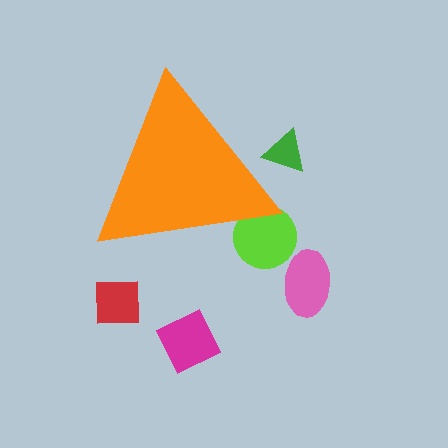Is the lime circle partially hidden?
Yes, the lime circle is partially hidden behind the orange triangle.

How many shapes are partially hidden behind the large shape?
2 shapes are partially hidden.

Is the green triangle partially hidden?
Yes, the green triangle is partially hidden behind the orange triangle.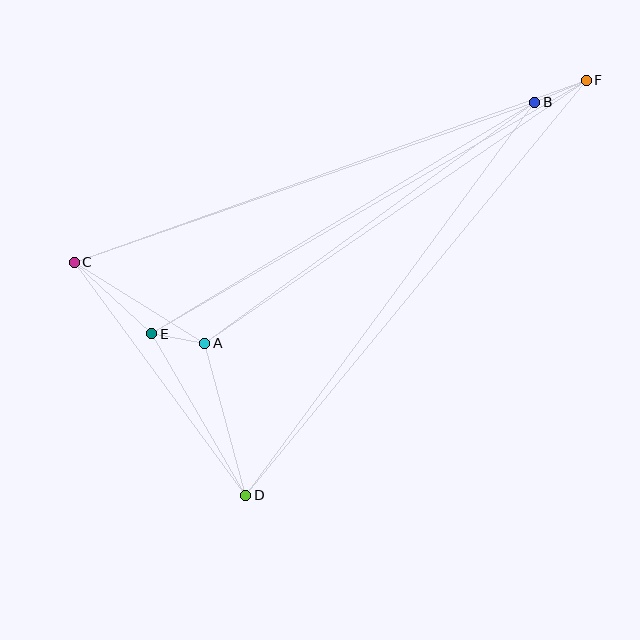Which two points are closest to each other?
Points A and E are closest to each other.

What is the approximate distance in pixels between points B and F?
The distance between B and F is approximately 56 pixels.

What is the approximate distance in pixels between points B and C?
The distance between B and C is approximately 488 pixels.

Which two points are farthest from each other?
Points C and F are farthest from each other.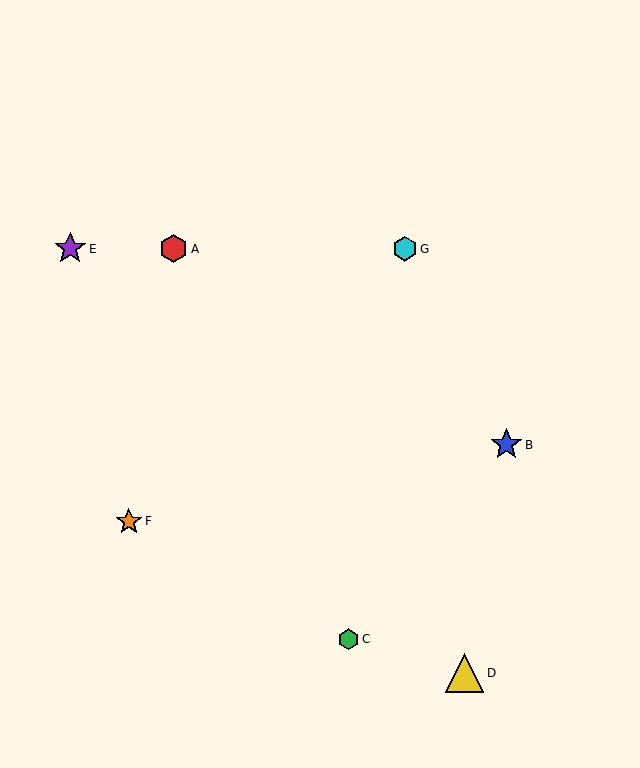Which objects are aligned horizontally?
Objects A, E, G are aligned horizontally.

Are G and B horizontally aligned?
No, G is at y≈249 and B is at y≈445.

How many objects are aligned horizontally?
3 objects (A, E, G) are aligned horizontally.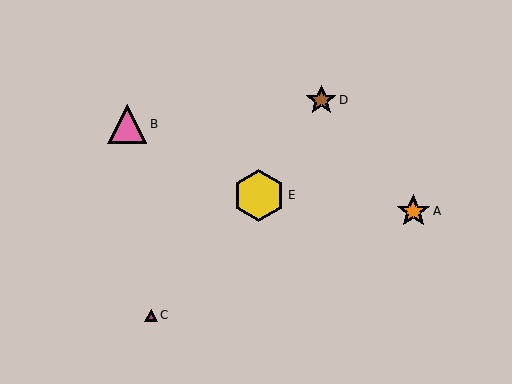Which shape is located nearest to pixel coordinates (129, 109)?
The pink triangle (labeled B) at (127, 124) is nearest to that location.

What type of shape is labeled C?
Shape C is a magenta triangle.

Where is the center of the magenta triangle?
The center of the magenta triangle is at (151, 315).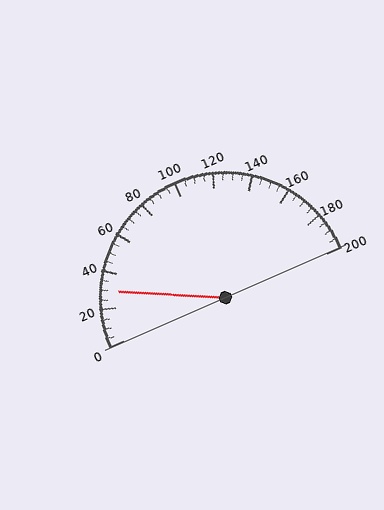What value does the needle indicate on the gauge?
The needle indicates approximately 30.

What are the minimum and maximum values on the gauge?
The gauge ranges from 0 to 200.